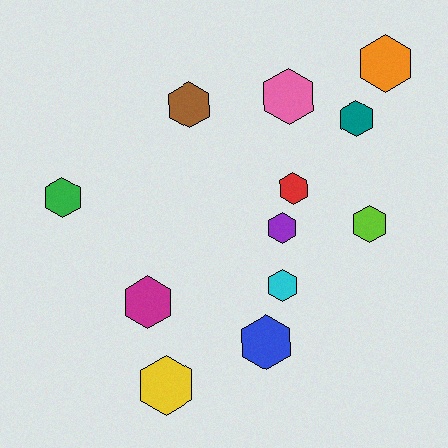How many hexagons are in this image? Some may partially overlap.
There are 12 hexagons.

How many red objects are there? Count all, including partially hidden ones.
There is 1 red object.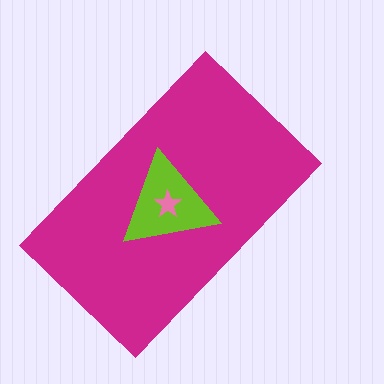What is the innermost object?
The pink star.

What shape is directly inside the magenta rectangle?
The lime triangle.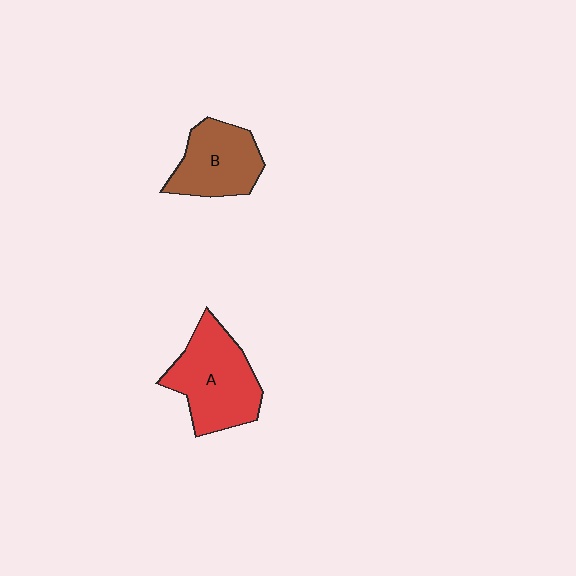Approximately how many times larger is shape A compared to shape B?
Approximately 1.3 times.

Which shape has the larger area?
Shape A (red).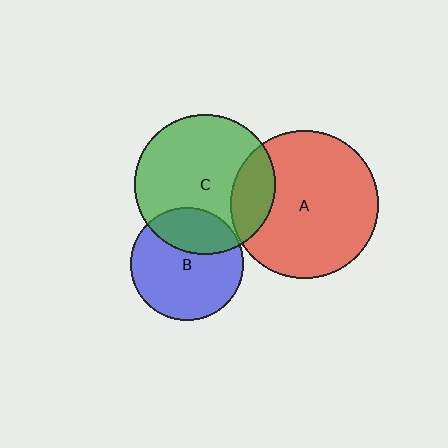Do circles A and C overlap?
Yes.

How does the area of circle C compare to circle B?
Approximately 1.6 times.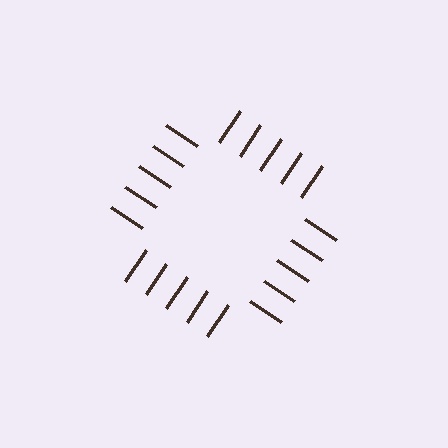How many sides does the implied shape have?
4 sides — the line-ends trace a square.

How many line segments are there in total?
20 — 5 along each of the 4 edges.